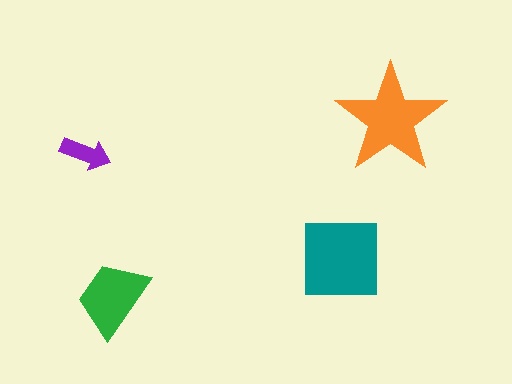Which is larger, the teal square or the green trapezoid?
The teal square.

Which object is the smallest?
The purple arrow.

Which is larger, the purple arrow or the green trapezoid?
The green trapezoid.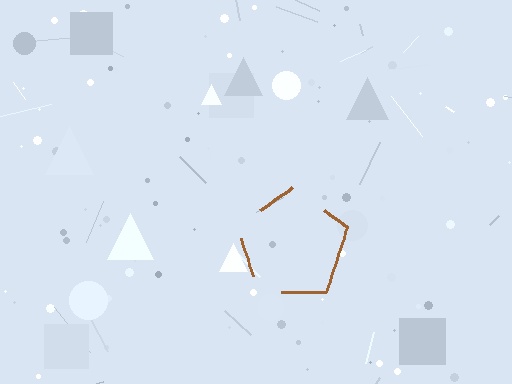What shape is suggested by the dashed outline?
The dashed outline suggests a pentagon.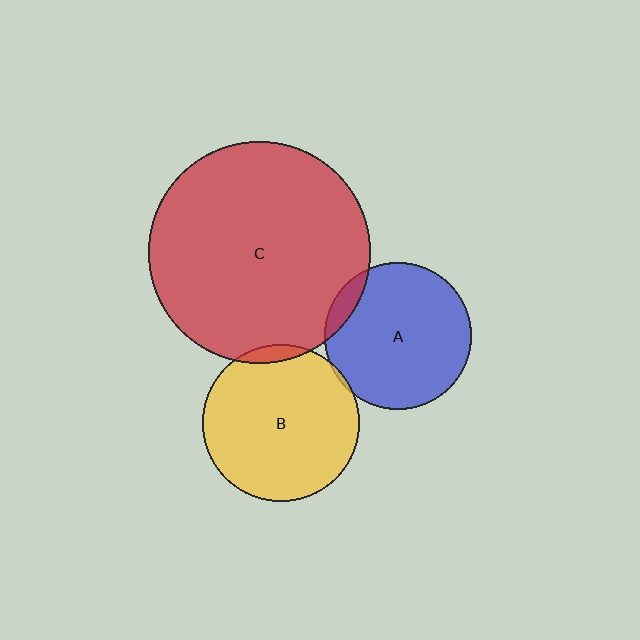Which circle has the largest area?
Circle C (red).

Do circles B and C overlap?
Yes.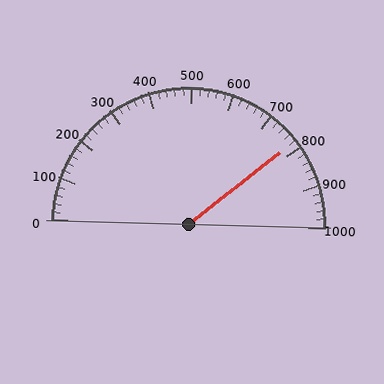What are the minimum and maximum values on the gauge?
The gauge ranges from 0 to 1000.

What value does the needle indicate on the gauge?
The needle indicates approximately 780.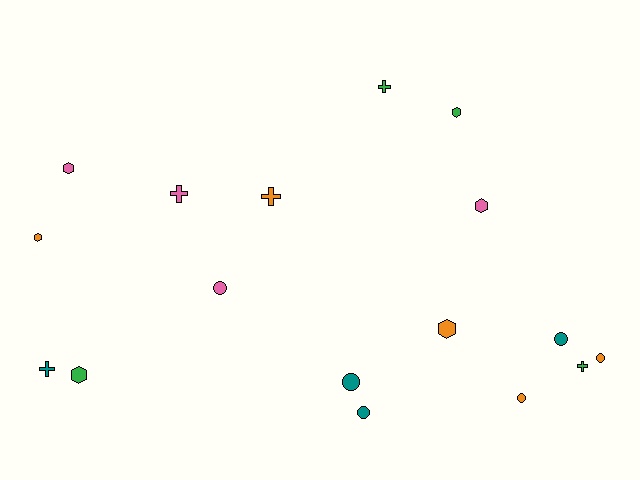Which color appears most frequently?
Orange, with 5 objects.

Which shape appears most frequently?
Hexagon, with 6 objects.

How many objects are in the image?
There are 17 objects.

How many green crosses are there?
There are 2 green crosses.